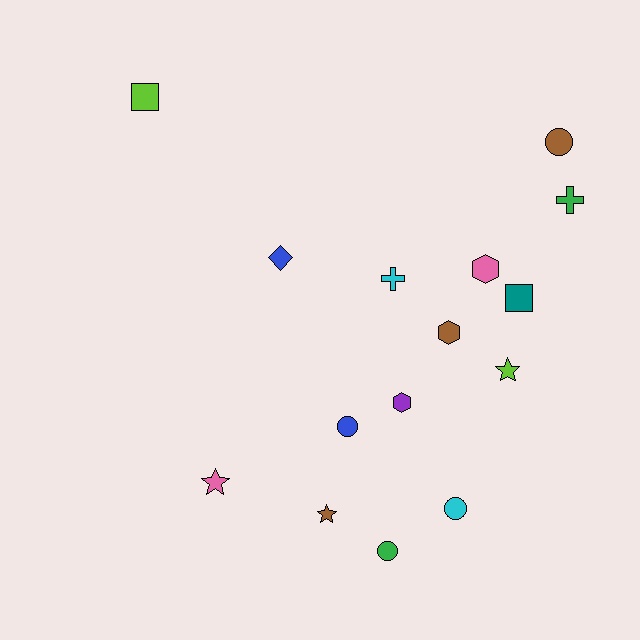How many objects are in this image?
There are 15 objects.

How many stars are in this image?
There are 3 stars.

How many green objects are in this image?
There are 2 green objects.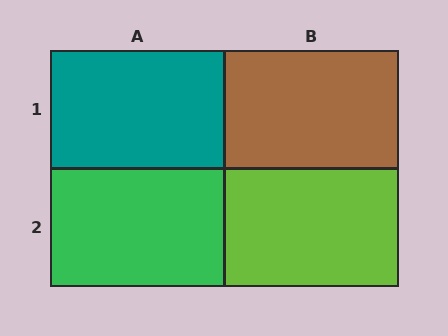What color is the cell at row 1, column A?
Teal.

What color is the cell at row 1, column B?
Brown.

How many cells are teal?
1 cell is teal.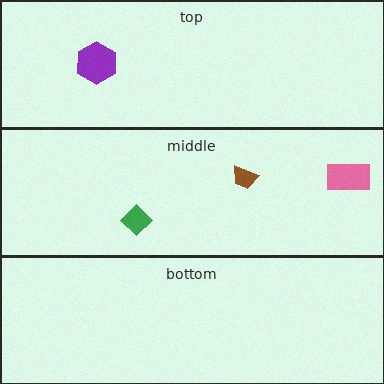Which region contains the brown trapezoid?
The middle region.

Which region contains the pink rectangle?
The middle region.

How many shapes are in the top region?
1.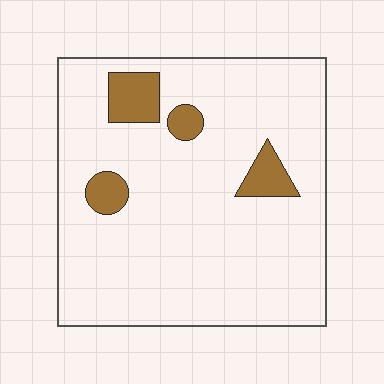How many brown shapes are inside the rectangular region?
4.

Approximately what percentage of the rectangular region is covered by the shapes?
Approximately 10%.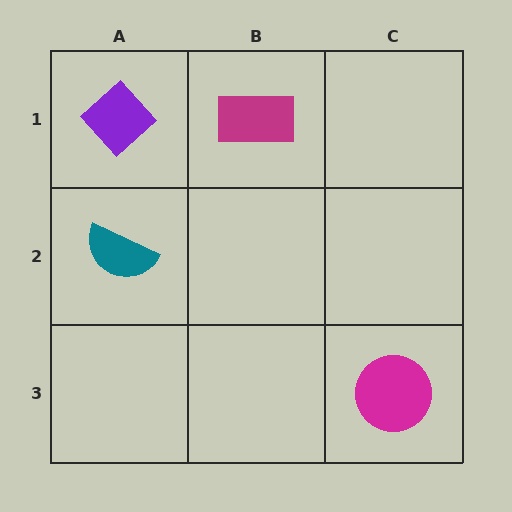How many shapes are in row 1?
2 shapes.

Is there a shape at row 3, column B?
No, that cell is empty.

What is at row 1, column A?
A purple diamond.